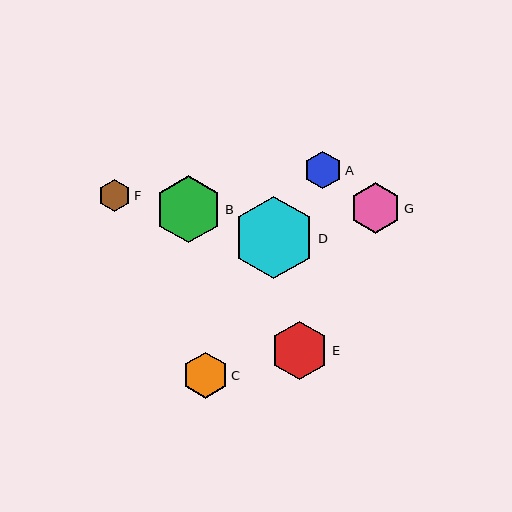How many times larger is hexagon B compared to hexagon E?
Hexagon B is approximately 1.1 times the size of hexagon E.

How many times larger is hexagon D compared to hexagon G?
Hexagon D is approximately 1.6 times the size of hexagon G.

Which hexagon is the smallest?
Hexagon F is the smallest with a size of approximately 32 pixels.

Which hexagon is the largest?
Hexagon D is the largest with a size of approximately 82 pixels.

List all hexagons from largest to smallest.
From largest to smallest: D, B, E, G, C, A, F.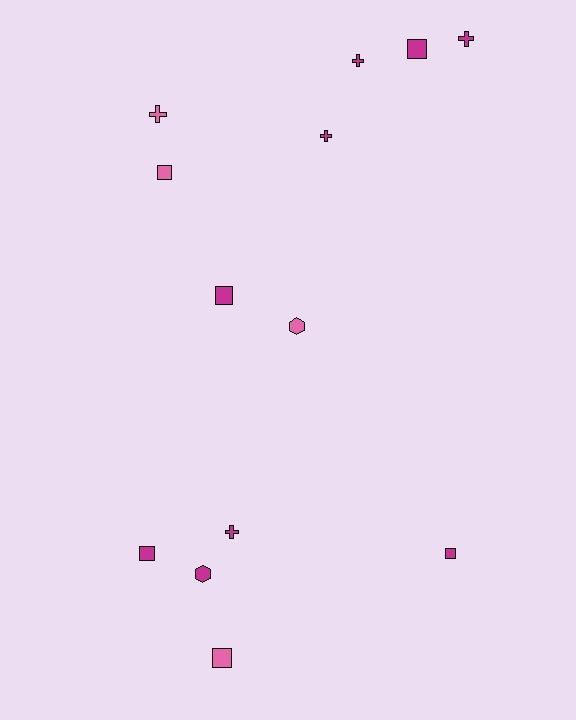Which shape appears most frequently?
Square, with 6 objects.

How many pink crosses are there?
There is 1 pink cross.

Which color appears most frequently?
Magenta, with 9 objects.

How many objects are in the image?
There are 13 objects.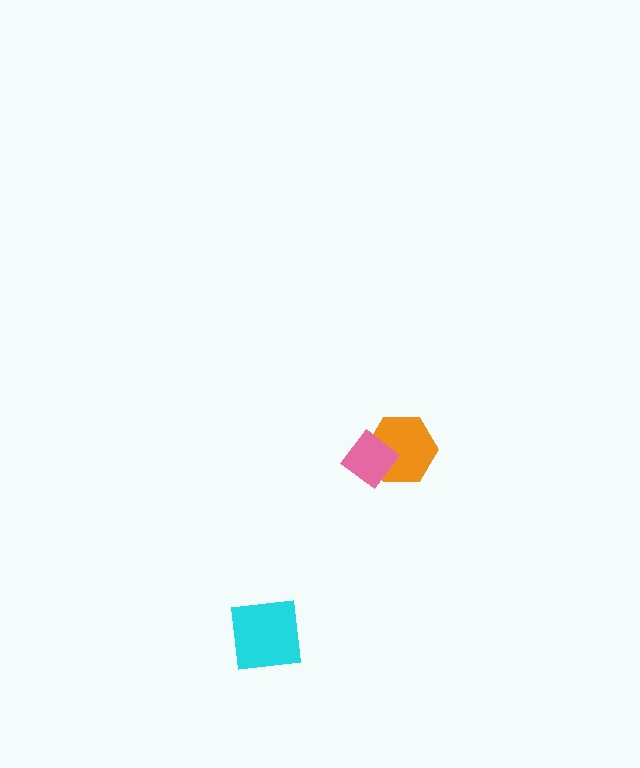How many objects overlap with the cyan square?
0 objects overlap with the cyan square.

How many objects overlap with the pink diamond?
1 object overlaps with the pink diamond.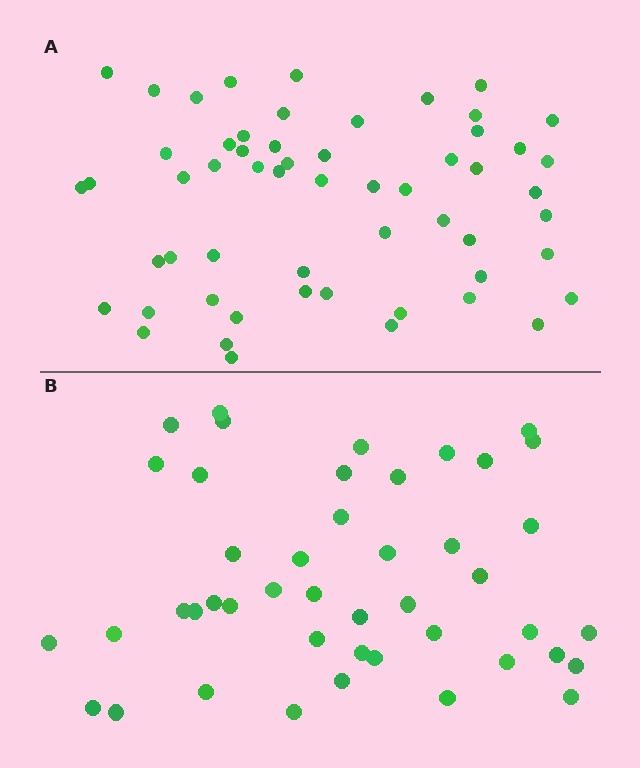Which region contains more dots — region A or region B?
Region A (the top region) has more dots.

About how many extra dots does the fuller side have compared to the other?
Region A has roughly 12 or so more dots than region B.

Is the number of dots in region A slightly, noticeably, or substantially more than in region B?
Region A has noticeably more, but not dramatically so. The ratio is roughly 1.3 to 1.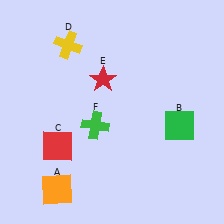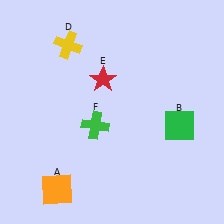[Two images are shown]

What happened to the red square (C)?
The red square (C) was removed in Image 2. It was in the bottom-left area of Image 1.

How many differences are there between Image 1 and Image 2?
There is 1 difference between the two images.